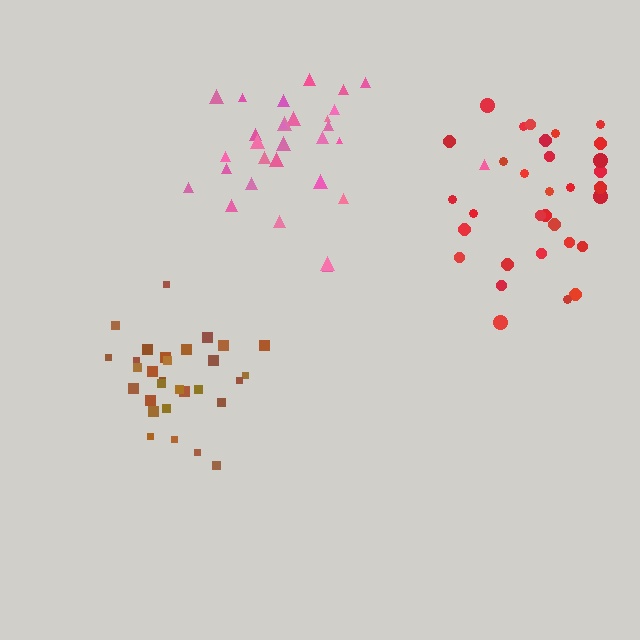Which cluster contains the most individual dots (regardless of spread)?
Red (33).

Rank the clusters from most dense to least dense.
brown, pink, red.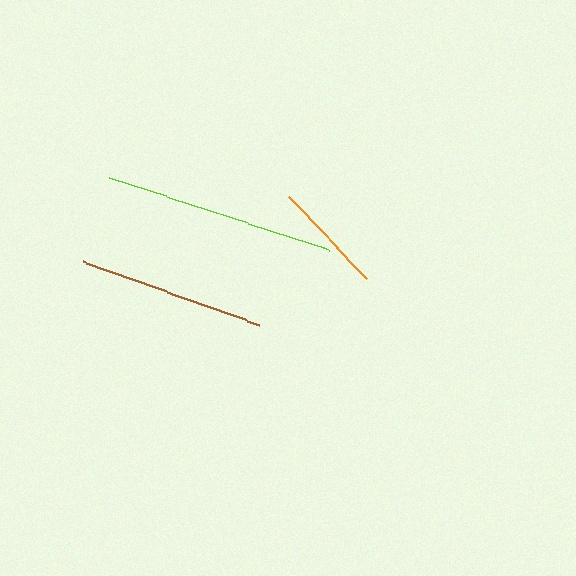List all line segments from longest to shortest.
From longest to shortest: lime, brown, orange.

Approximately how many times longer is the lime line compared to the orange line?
The lime line is approximately 2.0 times the length of the orange line.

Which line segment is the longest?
The lime line is the longest at approximately 232 pixels.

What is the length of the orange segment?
The orange segment is approximately 113 pixels long.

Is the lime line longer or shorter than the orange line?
The lime line is longer than the orange line.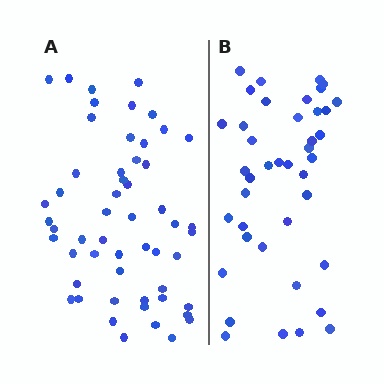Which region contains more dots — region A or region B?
Region A (the left region) has more dots.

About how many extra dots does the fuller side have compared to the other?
Region A has approximately 15 more dots than region B.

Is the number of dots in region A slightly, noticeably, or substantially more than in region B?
Region A has noticeably more, but not dramatically so. The ratio is roughly 1.3 to 1.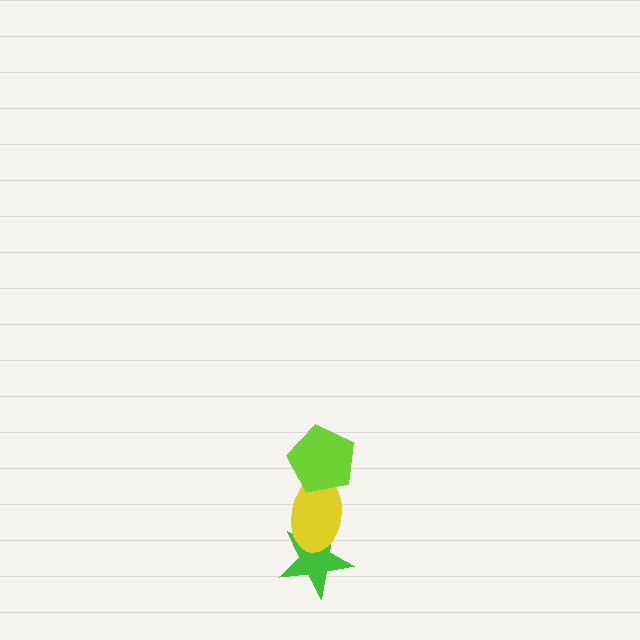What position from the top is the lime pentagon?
The lime pentagon is 1st from the top.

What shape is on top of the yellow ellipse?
The lime pentagon is on top of the yellow ellipse.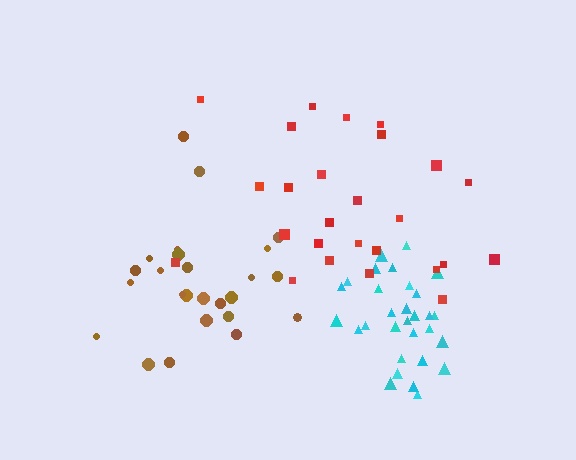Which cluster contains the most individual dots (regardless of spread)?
Cyan (30).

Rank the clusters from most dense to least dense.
cyan, brown, red.